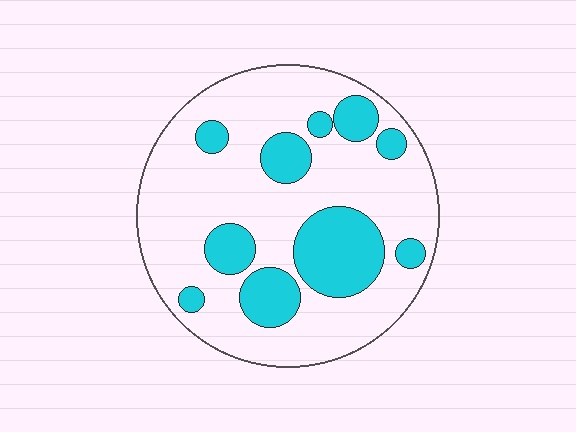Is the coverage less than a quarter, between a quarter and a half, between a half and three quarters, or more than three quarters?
Between a quarter and a half.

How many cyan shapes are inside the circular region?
10.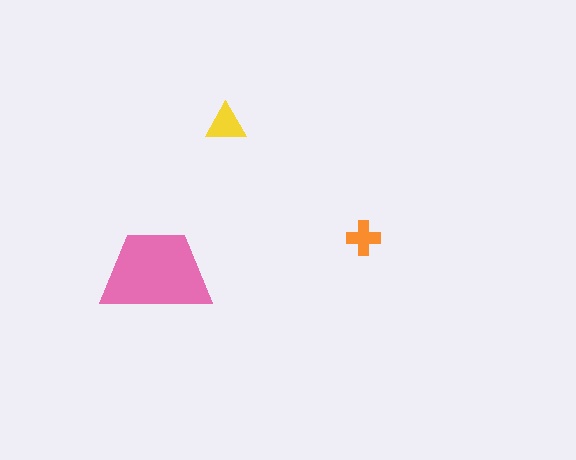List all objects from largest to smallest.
The pink trapezoid, the yellow triangle, the orange cross.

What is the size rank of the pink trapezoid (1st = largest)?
1st.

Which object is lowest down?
The pink trapezoid is bottommost.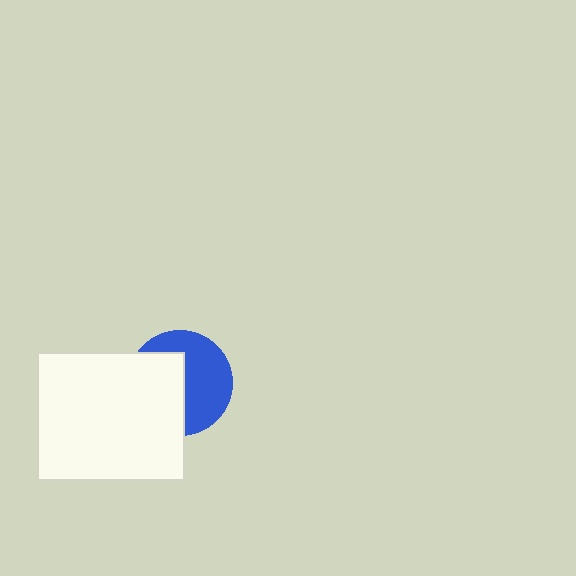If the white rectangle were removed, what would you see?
You would see the complete blue circle.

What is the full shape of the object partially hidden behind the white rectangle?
The partially hidden object is a blue circle.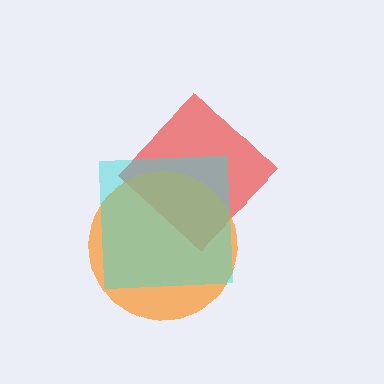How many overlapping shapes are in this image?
There are 3 overlapping shapes in the image.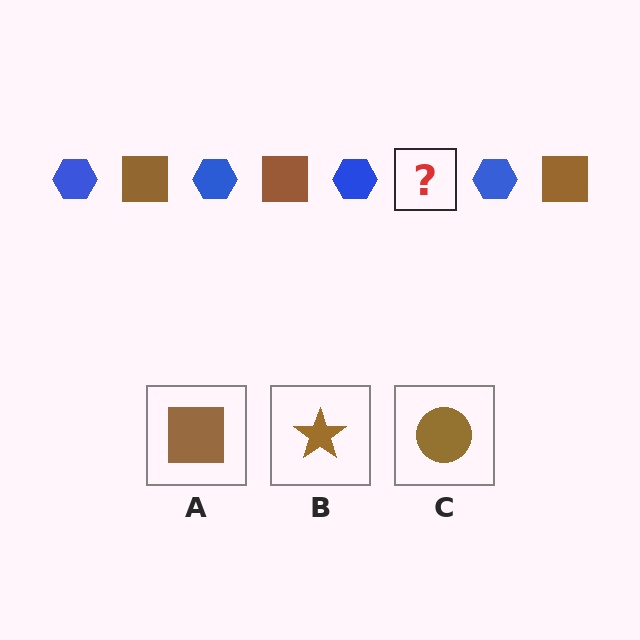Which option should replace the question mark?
Option A.